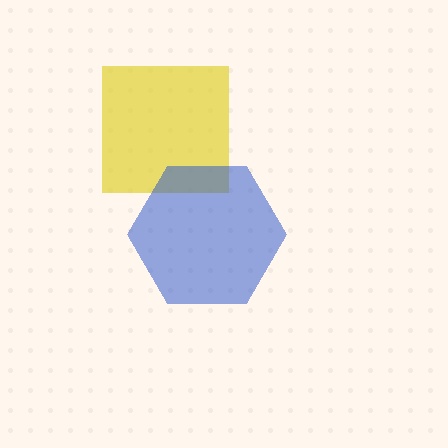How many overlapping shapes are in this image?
There are 2 overlapping shapes in the image.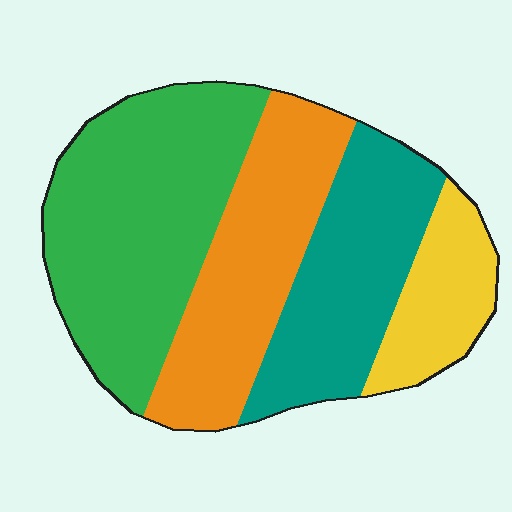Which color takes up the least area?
Yellow, at roughly 15%.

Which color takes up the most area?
Green, at roughly 35%.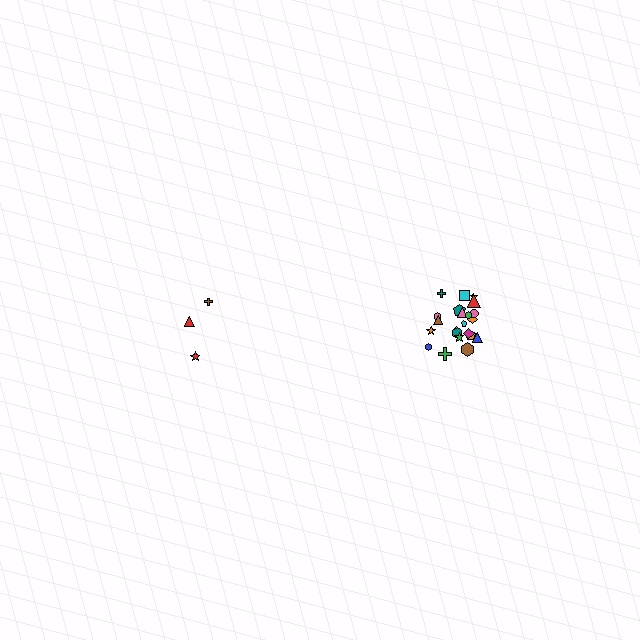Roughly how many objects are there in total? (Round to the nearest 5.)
Roughly 25 objects in total.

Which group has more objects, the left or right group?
The right group.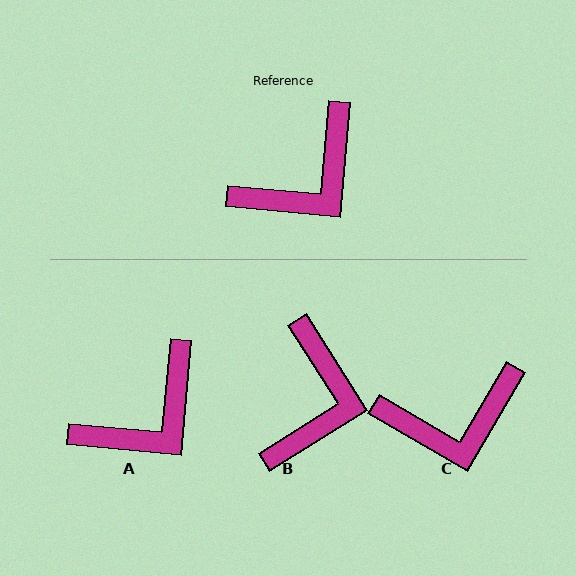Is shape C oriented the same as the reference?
No, it is off by about 25 degrees.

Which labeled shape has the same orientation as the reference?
A.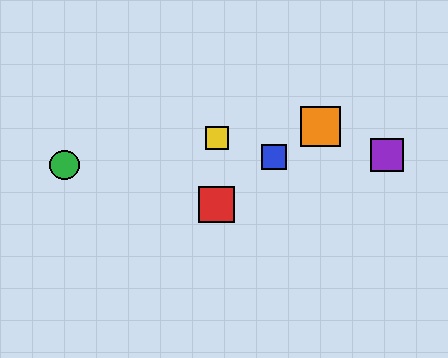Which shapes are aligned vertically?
The red square, the yellow square are aligned vertically.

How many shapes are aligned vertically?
2 shapes (the red square, the yellow square) are aligned vertically.